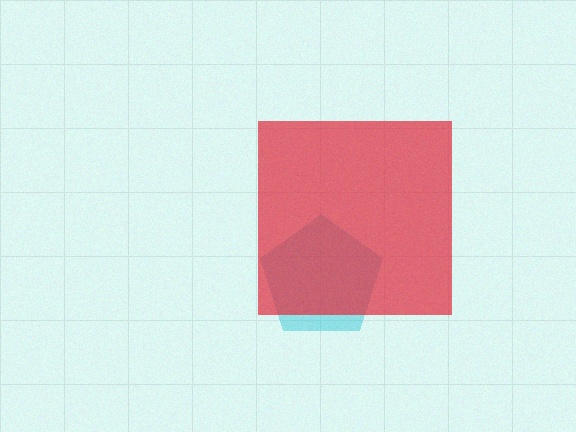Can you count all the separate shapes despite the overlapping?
Yes, there are 2 separate shapes.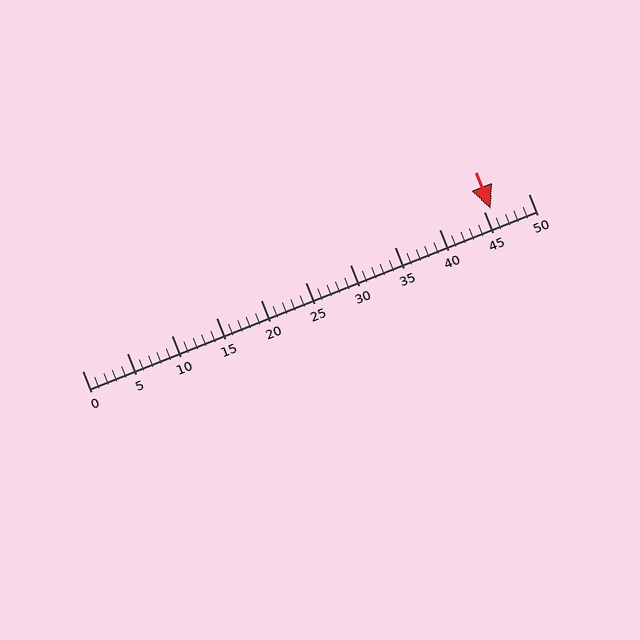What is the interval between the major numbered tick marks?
The major tick marks are spaced 5 units apart.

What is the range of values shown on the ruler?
The ruler shows values from 0 to 50.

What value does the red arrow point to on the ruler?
The red arrow points to approximately 46.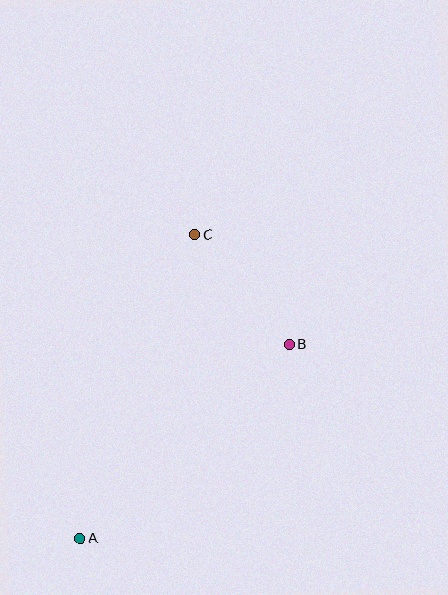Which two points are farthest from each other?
Points A and C are farthest from each other.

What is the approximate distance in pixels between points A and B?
The distance between A and B is approximately 285 pixels.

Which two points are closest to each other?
Points B and C are closest to each other.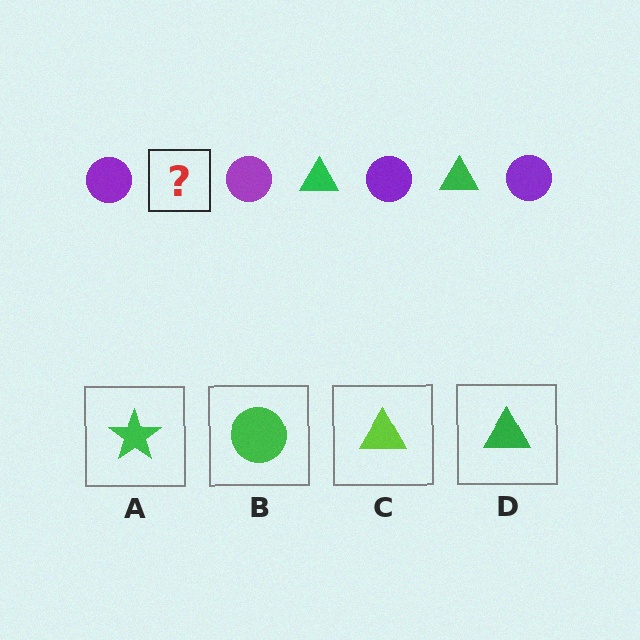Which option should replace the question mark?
Option D.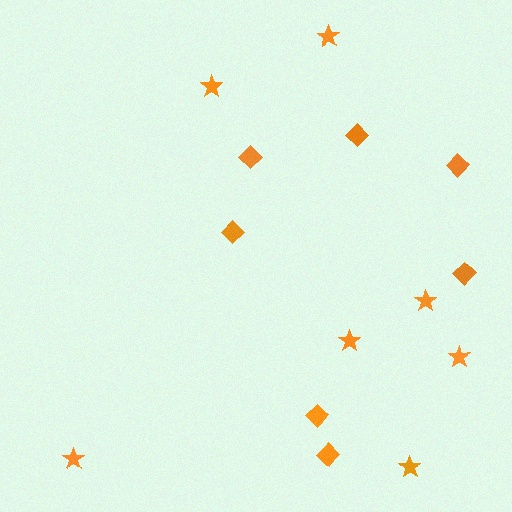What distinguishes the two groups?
There are 2 groups: one group of stars (7) and one group of diamonds (7).